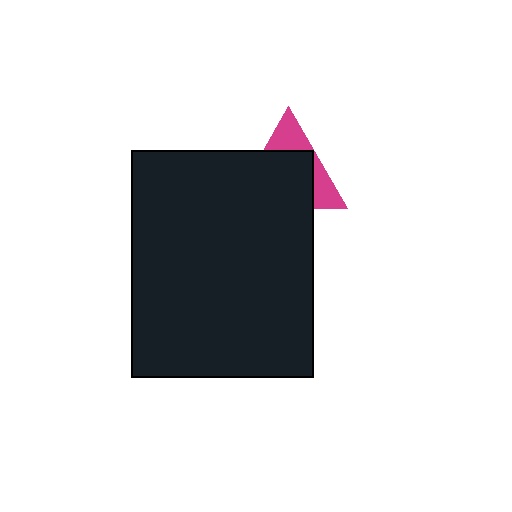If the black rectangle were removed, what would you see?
You would see the complete magenta triangle.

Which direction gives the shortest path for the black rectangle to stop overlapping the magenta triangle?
Moving down gives the shortest separation.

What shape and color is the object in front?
The object in front is a black rectangle.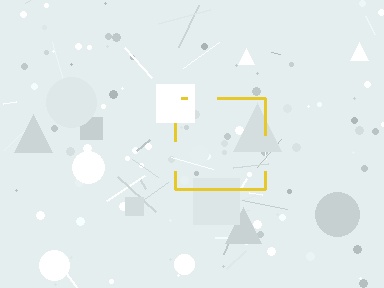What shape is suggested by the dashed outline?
The dashed outline suggests a square.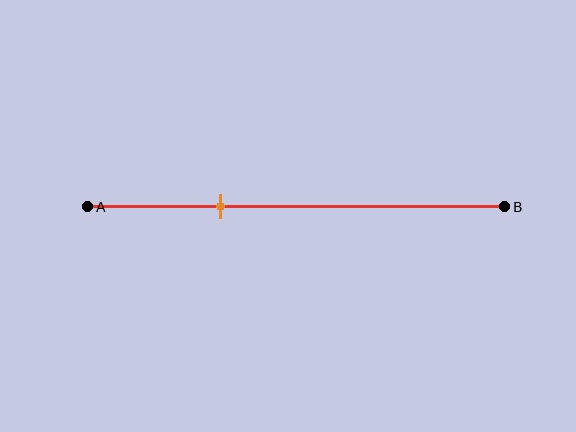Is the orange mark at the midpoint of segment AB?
No, the mark is at about 30% from A, not at the 50% midpoint.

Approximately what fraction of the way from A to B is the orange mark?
The orange mark is approximately 30% of the way from A to B.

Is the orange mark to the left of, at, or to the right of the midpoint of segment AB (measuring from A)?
The orange mark is to the left of the midpoint of segment AB.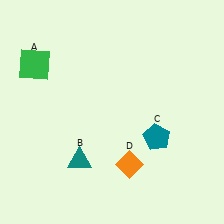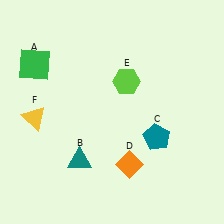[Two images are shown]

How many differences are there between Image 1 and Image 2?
There are 2 differences between the two images.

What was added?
A lime hexagon (E), a yellow triangle (F) were added in Image 2.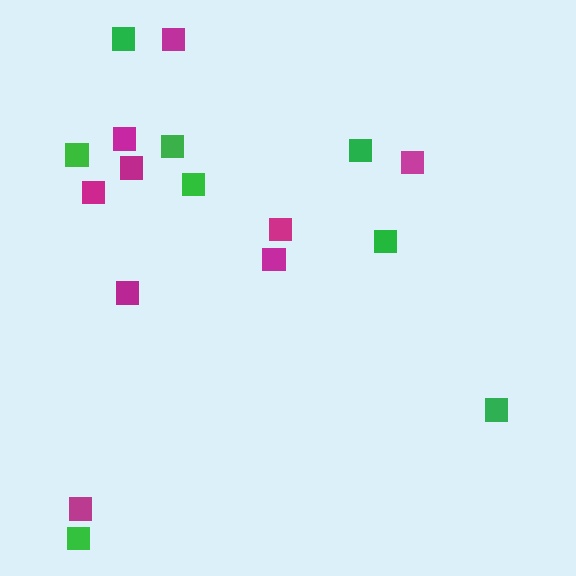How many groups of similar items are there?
There are 2 groups: one group of green squares (8) and one group of magenta squares (9).